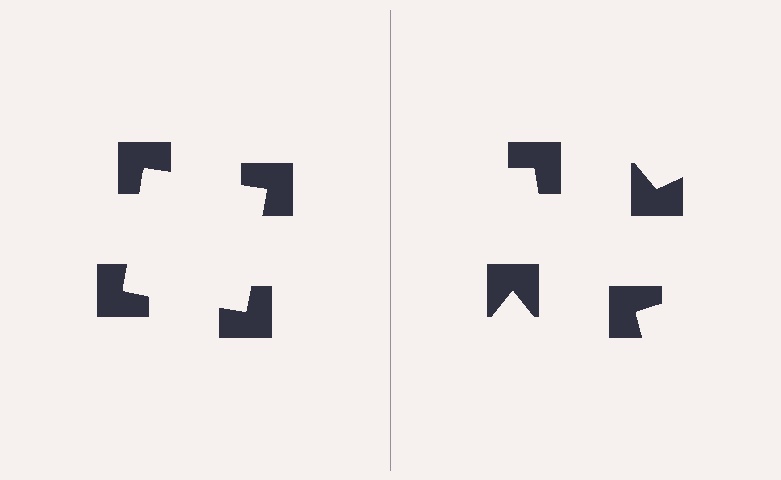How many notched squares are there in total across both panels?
8 — 4 on each side.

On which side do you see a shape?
An illusory square appears on the left side. On the right side the wedge cuts are rotated, so no coherent shape forms.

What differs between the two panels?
The notched squares are positioned identically on both sides; only the wedge orientations differ. On the left they align to a square; on the right they are misaligned.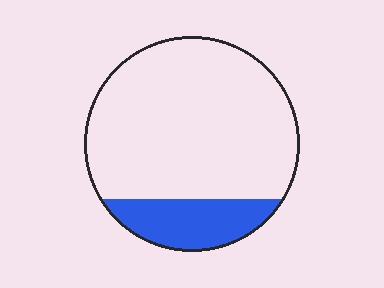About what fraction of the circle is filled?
About one fifth (1/5).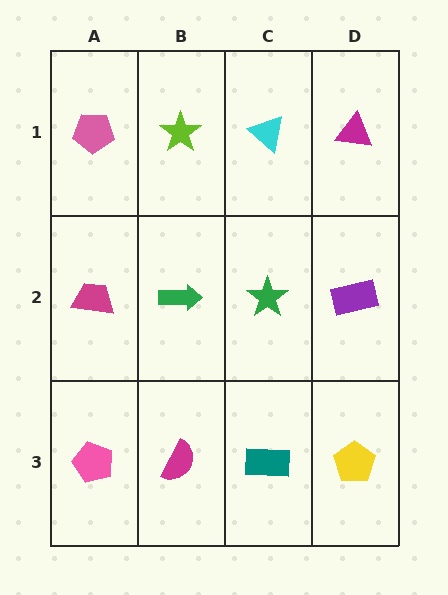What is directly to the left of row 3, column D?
A teal rectangle.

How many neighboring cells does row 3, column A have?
2.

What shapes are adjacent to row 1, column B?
A green arrow (row 2, column B), a pink pentagon (row 1, column A), a cyan triangle (row 1, column C).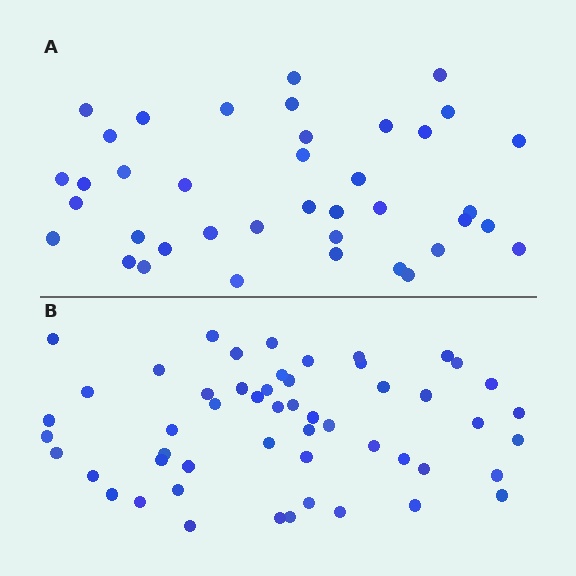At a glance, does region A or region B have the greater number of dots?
Region B (the bottom region) has more dots.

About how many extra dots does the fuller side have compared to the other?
Region B has approximately 15 more dots than region A.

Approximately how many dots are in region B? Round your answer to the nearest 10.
About 50 dots. (The exact count is 53, which rounds to 50.)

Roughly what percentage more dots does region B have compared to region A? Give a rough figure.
About 35% more.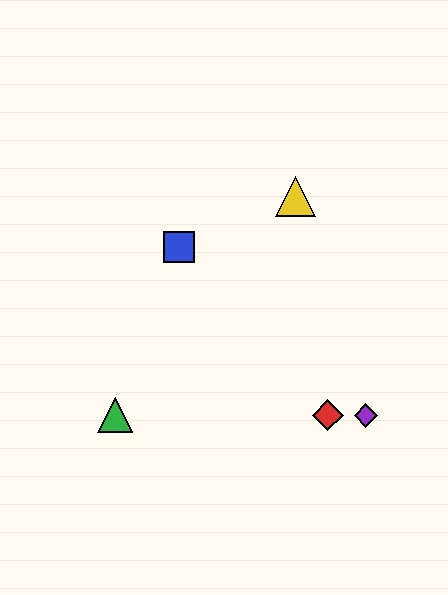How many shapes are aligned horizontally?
3 shapes (the red diamond, the green triangle, the purple diamond) are aligned horizontally.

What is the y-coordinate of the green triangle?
The green triangle is at y≈415.